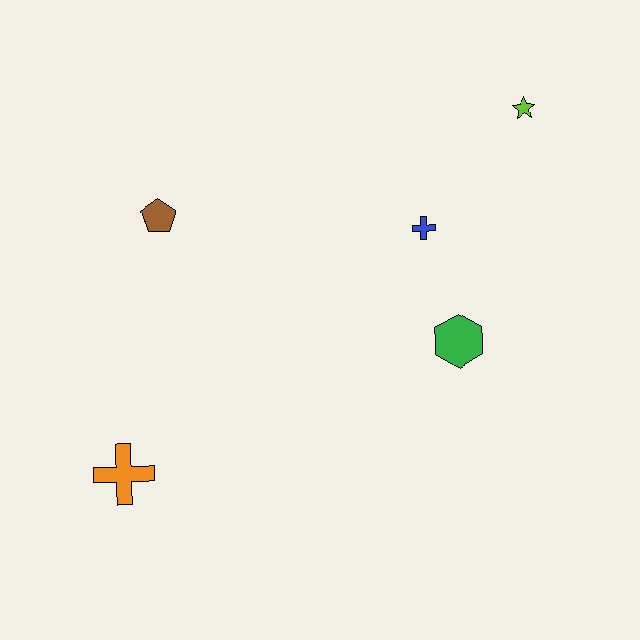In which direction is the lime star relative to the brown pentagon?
The lime star is to the right of the brown pentagon.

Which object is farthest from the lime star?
The orange cross is farthest from the lime star.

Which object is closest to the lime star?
The blue cross is closest to the lime star.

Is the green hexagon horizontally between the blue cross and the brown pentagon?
No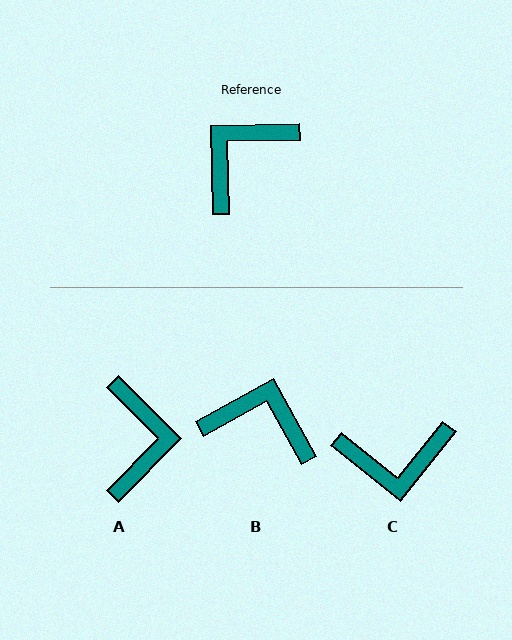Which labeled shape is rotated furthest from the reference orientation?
C, about 140 degrees away.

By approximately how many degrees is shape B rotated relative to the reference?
Approximately 62 degrees clockwise.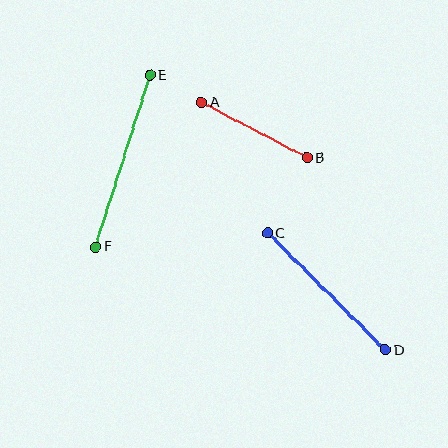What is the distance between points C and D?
The distance is approximately 166 pixels.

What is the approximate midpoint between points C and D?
The midpoint is at approximately (326, 292) pixels.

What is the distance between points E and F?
The distance is approximately 180 pixels.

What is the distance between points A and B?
The distance is approximately 119 pixels.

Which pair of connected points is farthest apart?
Points E and F are farthest apart.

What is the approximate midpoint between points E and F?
The midpoint is at approximately (123, 161) pixels.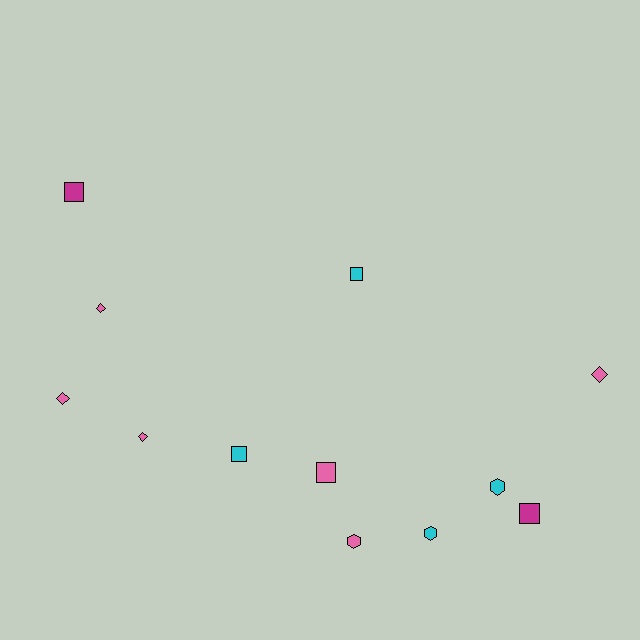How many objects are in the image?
There are 12 objects.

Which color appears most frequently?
Pink, with 6 objects.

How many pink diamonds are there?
There are 4 pink diamonds.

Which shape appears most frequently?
Square, with 5 objects.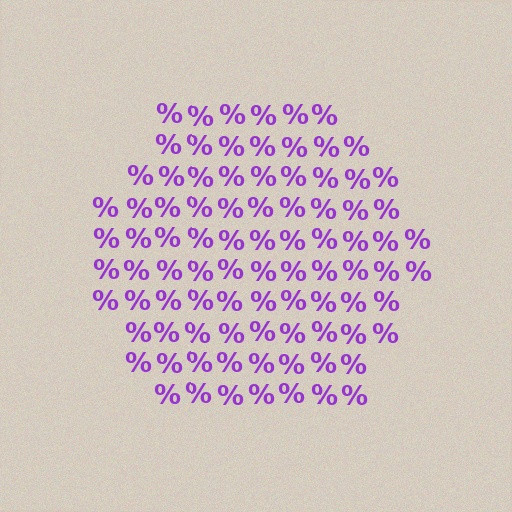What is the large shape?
The large shape is a hexagon.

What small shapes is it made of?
It is made of small percent signs.